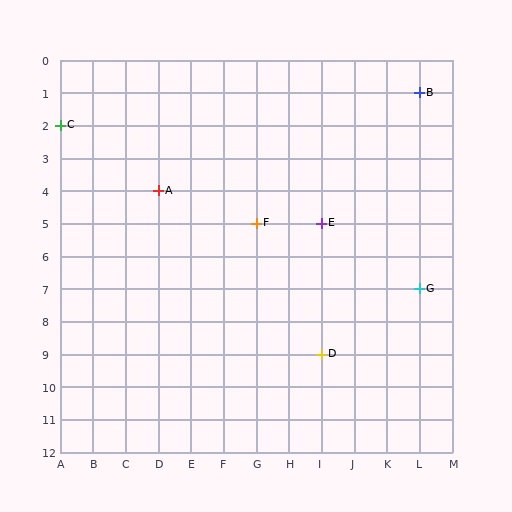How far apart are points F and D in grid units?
Points F and D are 2 columns and 4 rows apart (about 4.5 grid units diagonally).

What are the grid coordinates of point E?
Point E is at grid coordinates (I, 5).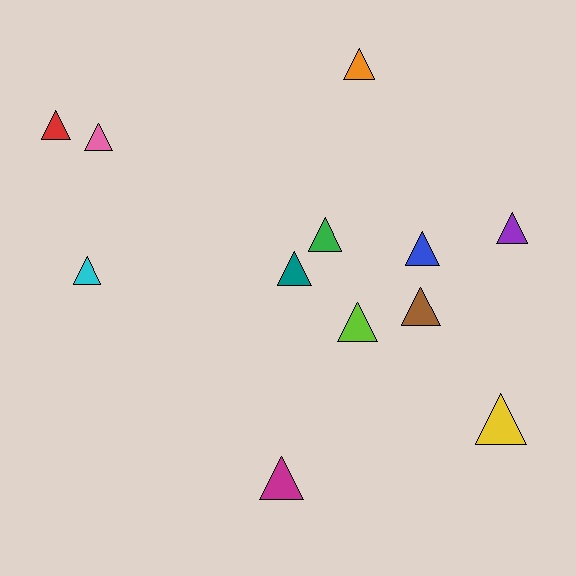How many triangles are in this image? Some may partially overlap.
There are 12 triangles.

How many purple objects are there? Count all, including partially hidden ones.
There is 1 purple object.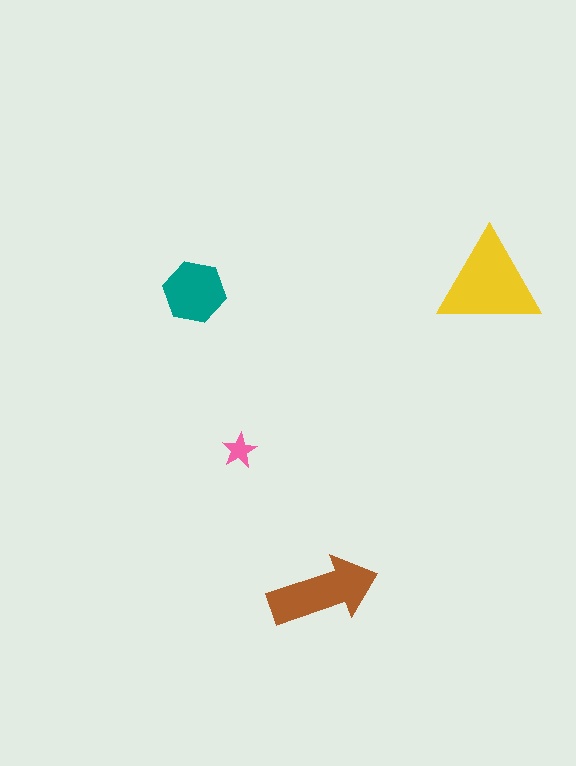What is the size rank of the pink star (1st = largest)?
4th.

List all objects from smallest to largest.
The pink star, the teal hexagon, the brown arrow, the yellow triangle.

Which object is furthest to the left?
The teal hexagon is leftmost.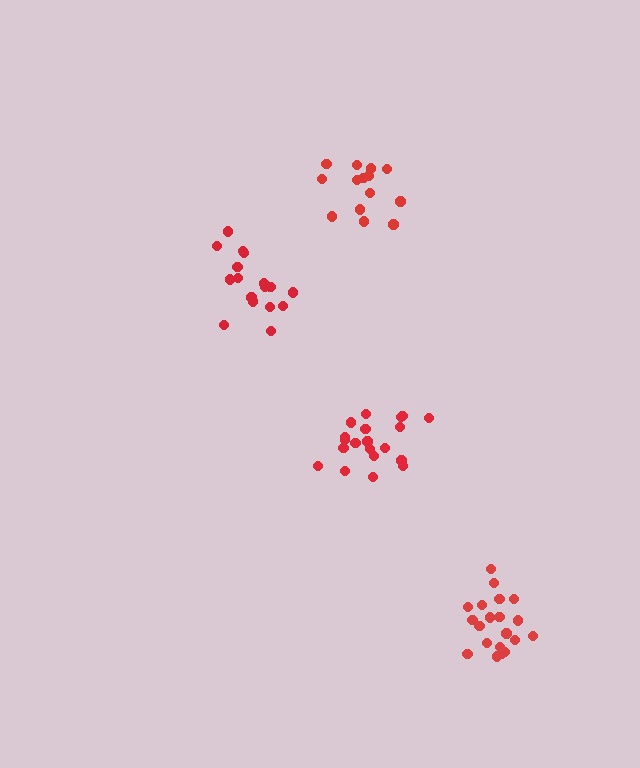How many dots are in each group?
Group 1: 14 dots, Group 2: 20 dots, Group 3: 17 dots, Group 4: 20 dots (71 total).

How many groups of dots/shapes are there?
There are 4 groups.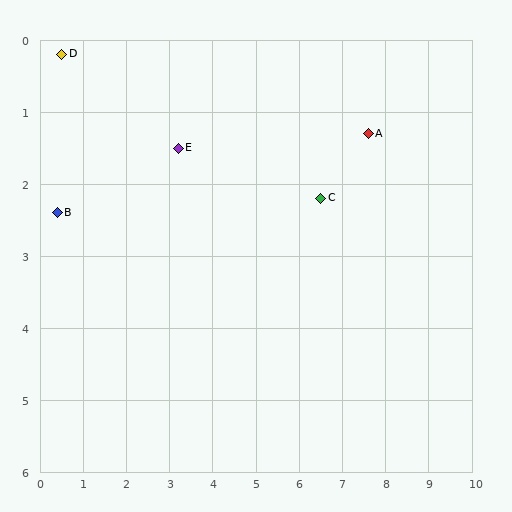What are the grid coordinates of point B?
Point B is at approximately (0.4, 2.4).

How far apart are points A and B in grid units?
Points A and B are about 7.3 grid units apart.